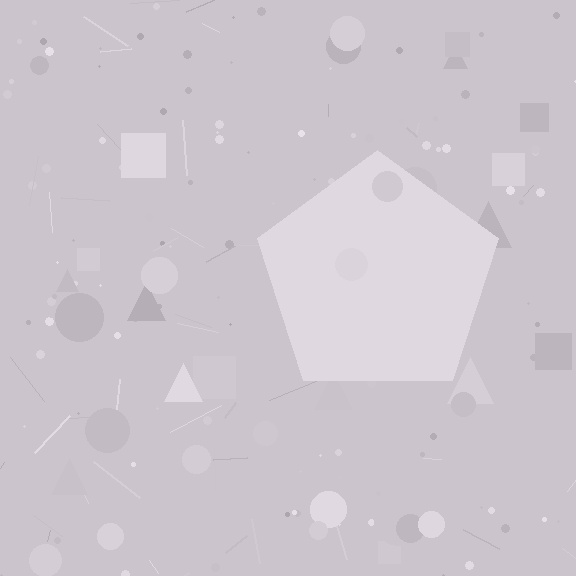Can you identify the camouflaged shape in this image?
The camouflaged shape is a pentagon.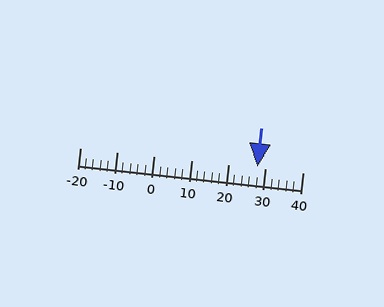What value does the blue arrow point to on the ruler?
The blue arrow points to approximately 28.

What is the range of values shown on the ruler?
The ruler shows values from -20 to 40.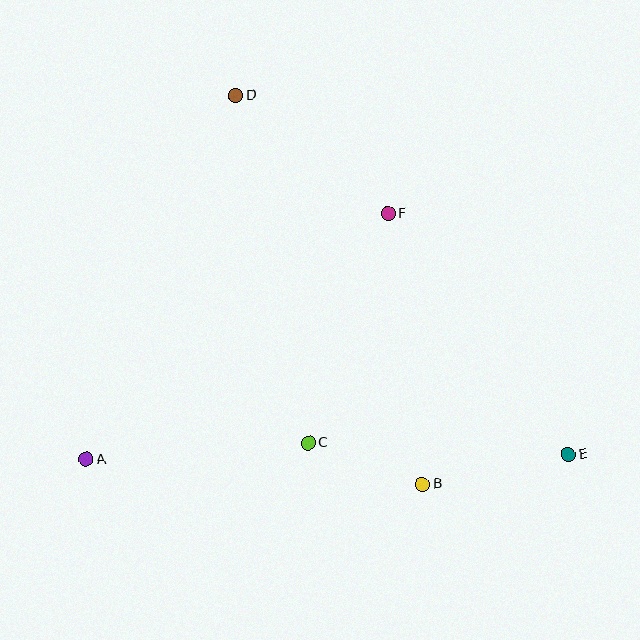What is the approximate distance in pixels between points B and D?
The distance between B and D is approximately 432 pixels.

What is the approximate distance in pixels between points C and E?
The distance between C and E is approximately 261 pixels.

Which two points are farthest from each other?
Points D and E are farthest from each other.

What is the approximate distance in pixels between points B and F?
The distance between B and F is approximately 273 pixels.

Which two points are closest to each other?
Points B and C are closest to each other.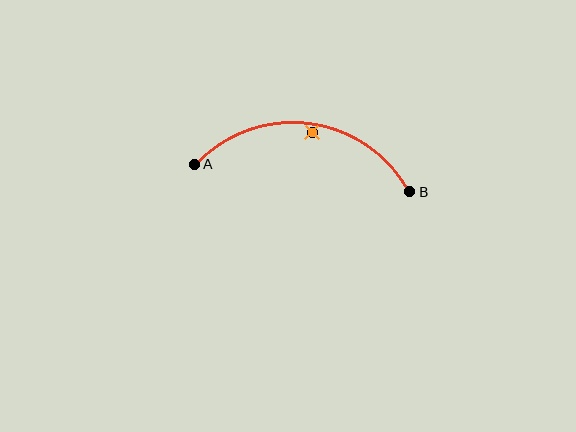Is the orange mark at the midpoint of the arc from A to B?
No — the orange mark does not lie on the arc at all. It sits slightly inside the curve.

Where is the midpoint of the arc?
The arc midpoint is the point on the curve farthest from the straight line joining A and B. It sits above that line.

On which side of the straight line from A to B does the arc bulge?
The arc bulges above the straight line connecting A and B.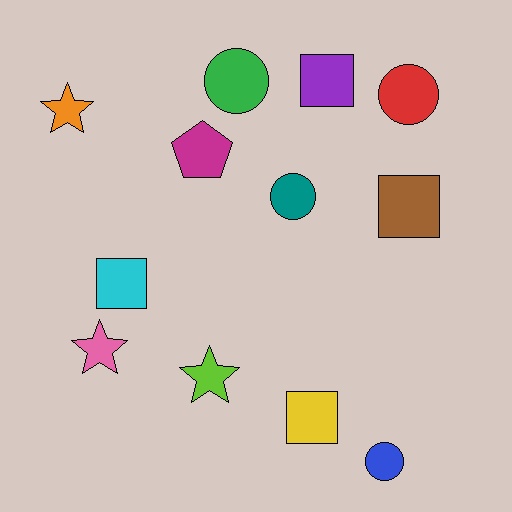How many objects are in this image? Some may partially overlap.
There are 12 objects.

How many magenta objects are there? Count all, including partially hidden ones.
There is 1 magenta object.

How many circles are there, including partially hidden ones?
There are 4 circles.